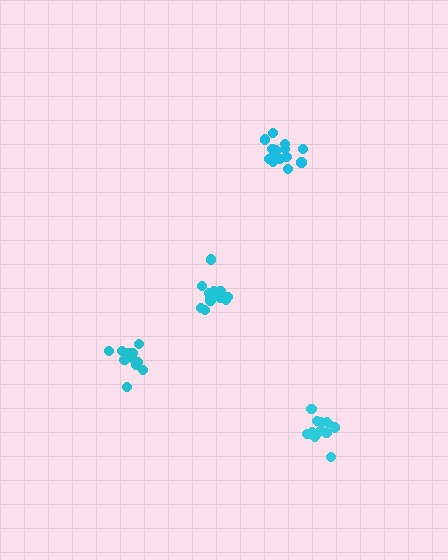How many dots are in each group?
Group 1: 13 dots, Group 2: 11 dots, Group 3: 16 dots, Group 4: 13 dots (53 total).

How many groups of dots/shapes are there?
There are 4 groups.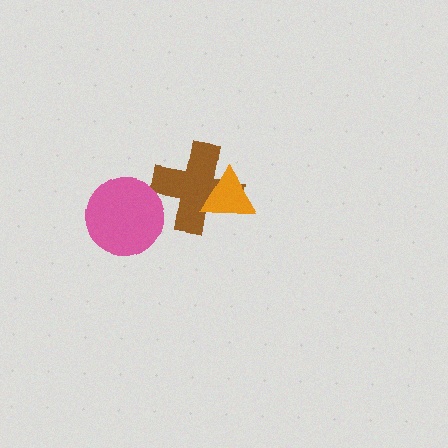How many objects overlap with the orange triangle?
1 object overlaps with the orange triangle.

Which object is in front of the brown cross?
The orange triangle is in front of the brown cross.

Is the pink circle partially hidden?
No, no other shape covers it.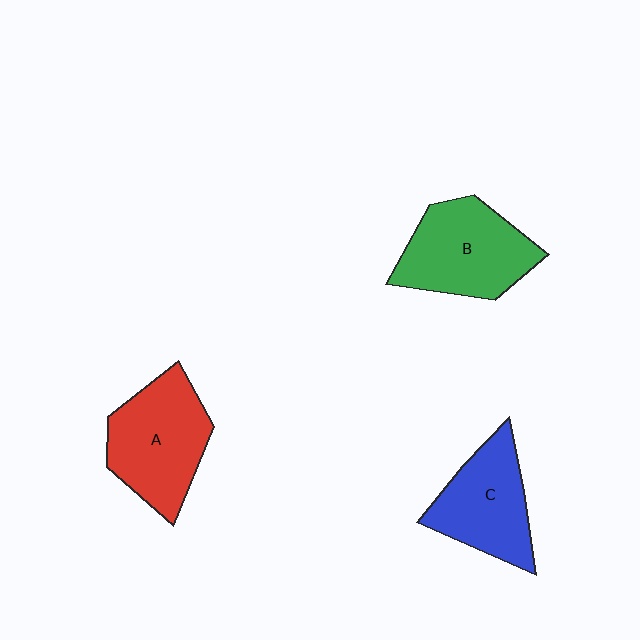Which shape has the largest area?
Shape A (red).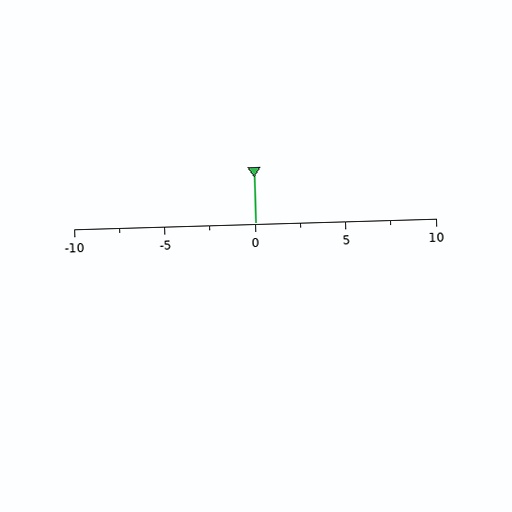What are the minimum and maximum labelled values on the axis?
The axis runs from -10 to 10.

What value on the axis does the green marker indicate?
The marker indicates approximately 0.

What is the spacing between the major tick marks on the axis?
The major ticks are spaced 5 apart.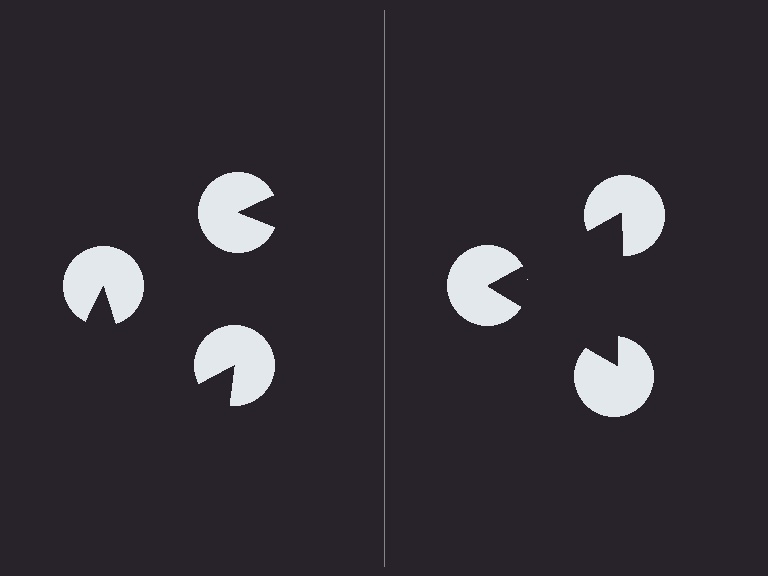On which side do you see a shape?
An illusory triangle appears on the right side. On the left side the wedge cuts are rotated, so no coherent shape forms.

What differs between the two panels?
The pac-man discs are positioned identically on both sides; only the wedge orientations differ. On the right they align to a triangle; on the left they are misaligned.